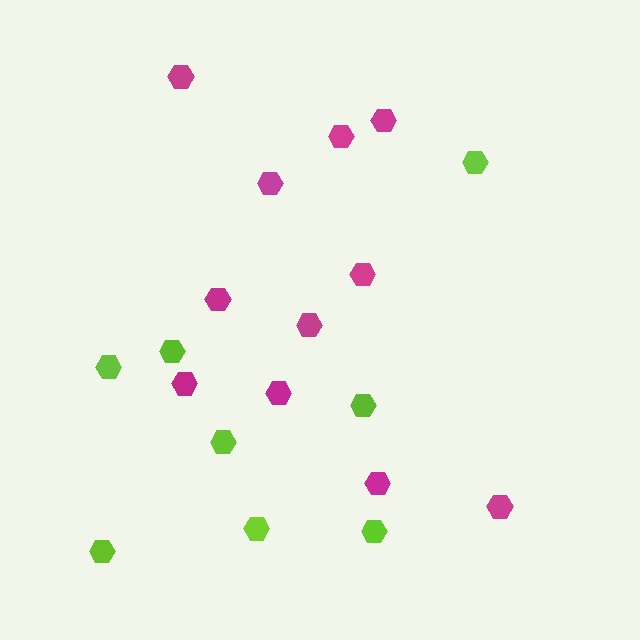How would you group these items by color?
There are 2 groups: one group of lime hexagons (8) and one group of magenta hexagons (11).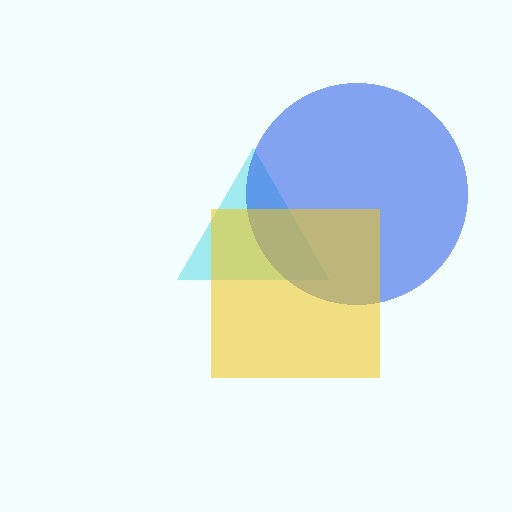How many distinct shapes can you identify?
There are 3 distinct shapes: a cyan triangle, a blue circle, a yellow square.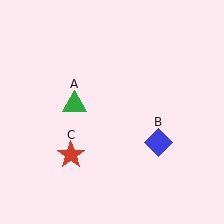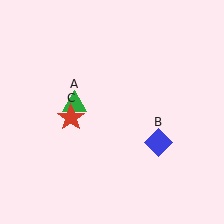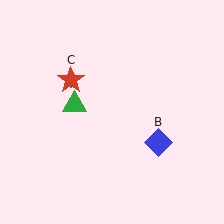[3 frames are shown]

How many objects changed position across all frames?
1 object changed position: red star (object C).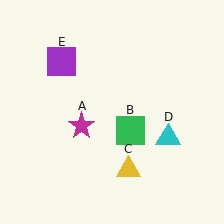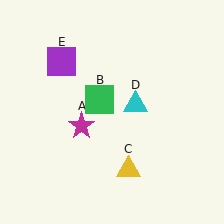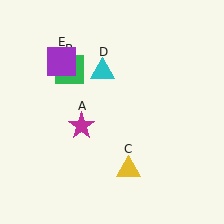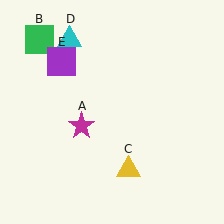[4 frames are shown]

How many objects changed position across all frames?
2 objects changed position: green square (object B), cyan triangle (object D).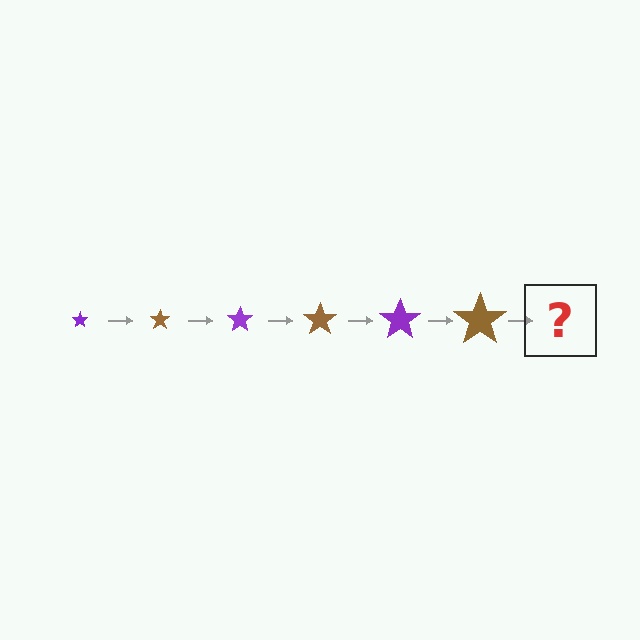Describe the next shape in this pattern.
It should be a purple star, larger than the previous one.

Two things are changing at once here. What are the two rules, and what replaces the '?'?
The two rules are that the star grows larger each step and the color cycles through purple and brown. The '?' should be a purple star, larger than the previous one.